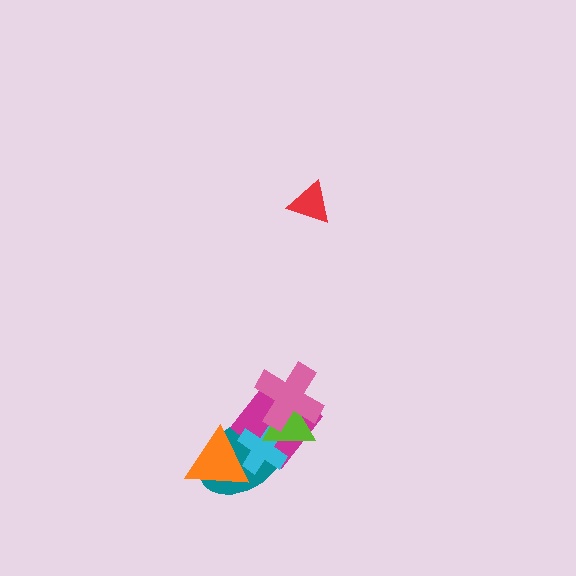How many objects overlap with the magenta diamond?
5 objects overlap with the magenta diamond.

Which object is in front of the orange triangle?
The cyan cross is in front of the orange triangle.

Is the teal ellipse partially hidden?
Yes, it is partially covered by another shape.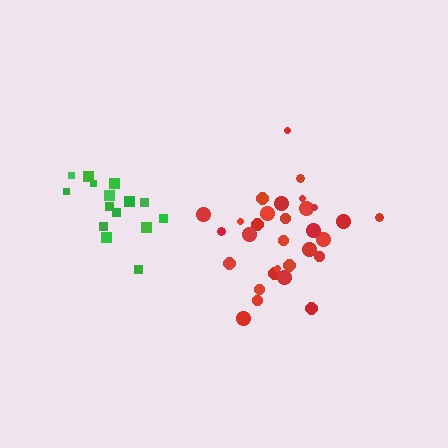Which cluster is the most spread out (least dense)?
Green.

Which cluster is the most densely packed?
Red.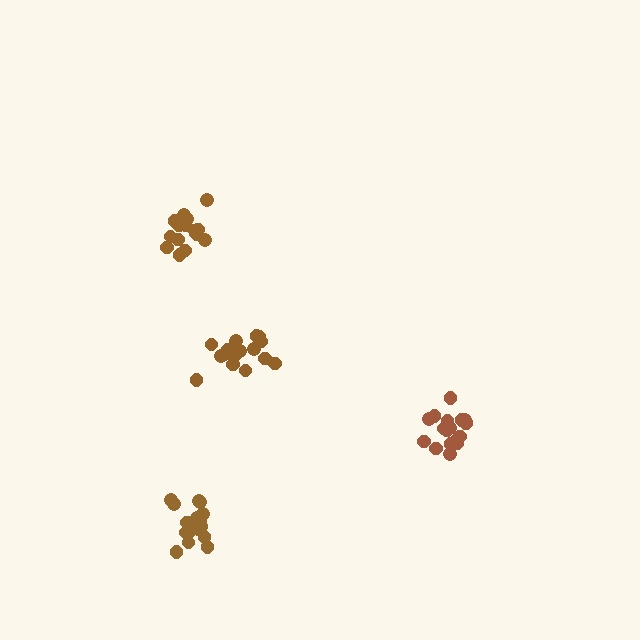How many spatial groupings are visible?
There are 4 spatial groupings.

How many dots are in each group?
Group 1: 18 dots, Group 2: 16 dots, Group 3: 18 dots, Group 4: 18 dots (70 total).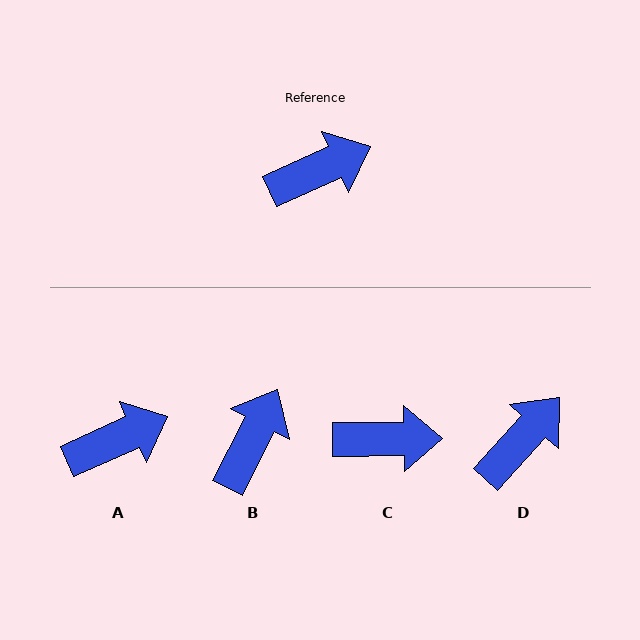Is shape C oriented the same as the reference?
No, it is off by about 23 degrees.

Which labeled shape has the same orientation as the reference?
A.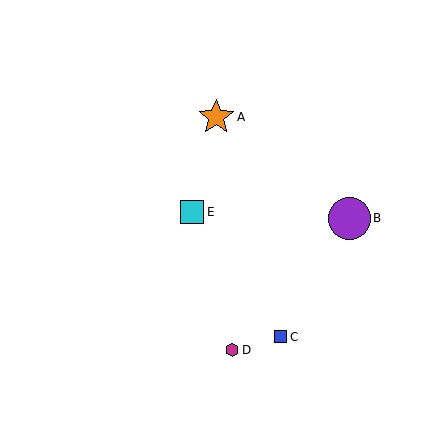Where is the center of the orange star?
The center of the orange star is at (216, 117).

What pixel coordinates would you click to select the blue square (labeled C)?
Click at (281, 337) to select the blue square C.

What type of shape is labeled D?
Shape D is a magenta hexagon.